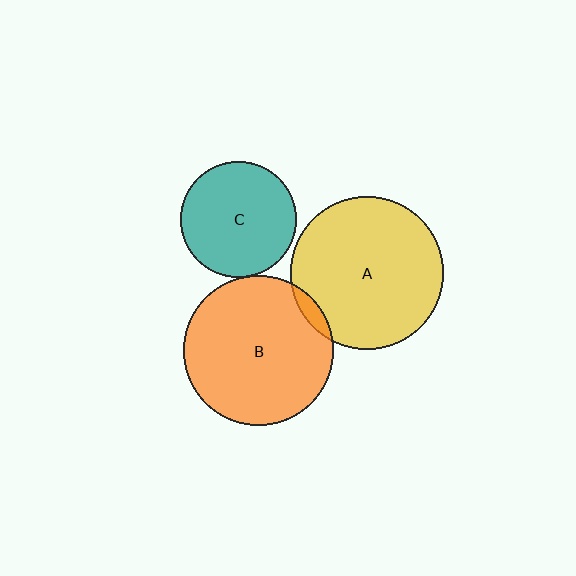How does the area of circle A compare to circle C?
Approximately 1.7 times.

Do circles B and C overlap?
Yes.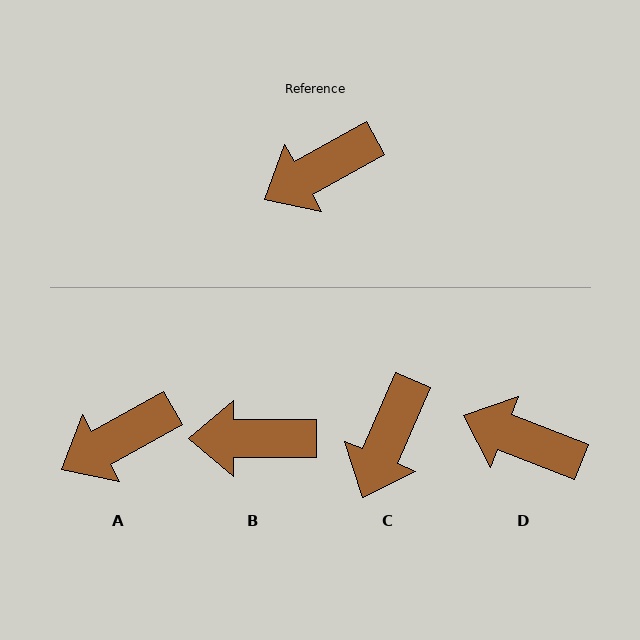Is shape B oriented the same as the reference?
No, it is off by about 29 degrees.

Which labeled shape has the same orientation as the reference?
A.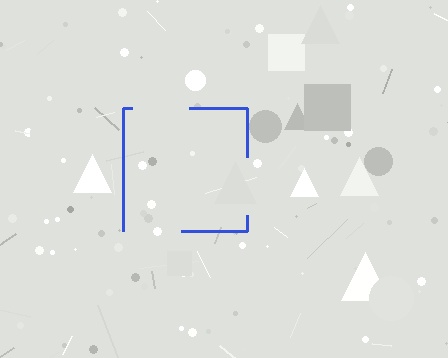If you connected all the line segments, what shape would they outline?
They would outline a square.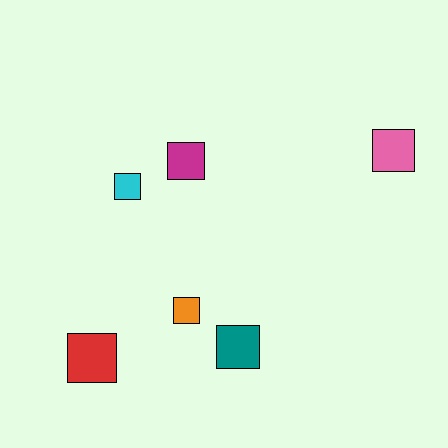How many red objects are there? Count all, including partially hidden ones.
There is 1 red object.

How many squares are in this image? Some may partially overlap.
There are 6 squares.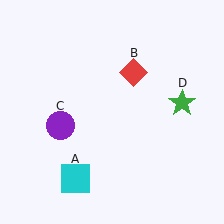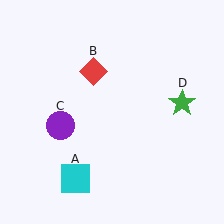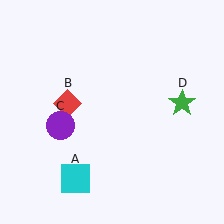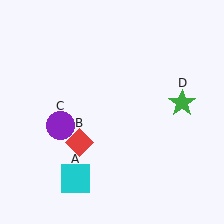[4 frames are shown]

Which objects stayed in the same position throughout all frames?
Cyan square (object A) and purple circle (object C) and green star (object D) remained stationary.